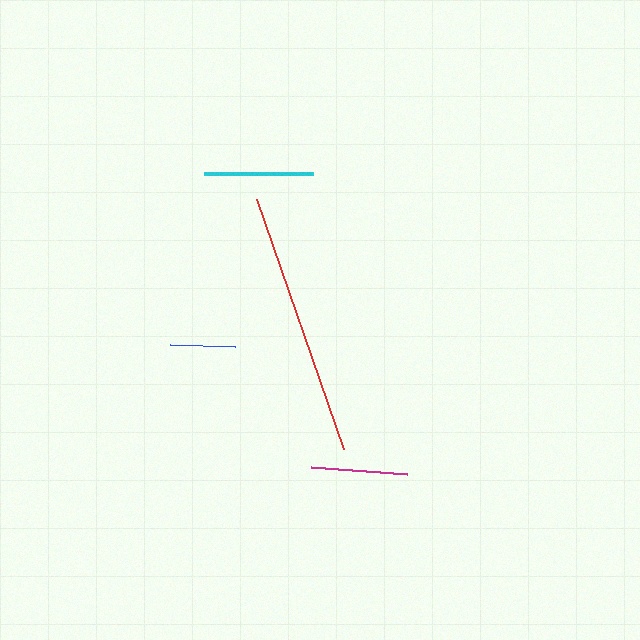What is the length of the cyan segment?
The cyan segment is approximately 110 pixels long.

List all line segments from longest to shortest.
From longest to shortest: red, cyan, magenta, blue.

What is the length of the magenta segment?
The magenta segment is approximately 97 pixels long.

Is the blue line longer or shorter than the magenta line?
The magenta line is longer than the blue line.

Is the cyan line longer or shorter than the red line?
The red line is longer than the cyan line.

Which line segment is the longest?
The red line is the longest at approximately 264 pixels.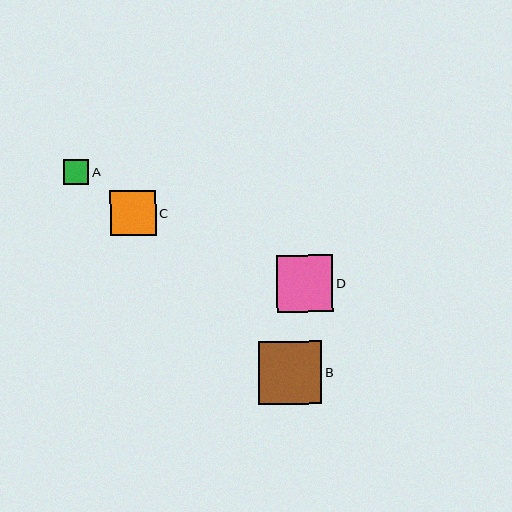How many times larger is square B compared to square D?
Square B is approximately 1.1 times the size of square D.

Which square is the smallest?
Square A is the smallest with a size of approximately 25 pixels.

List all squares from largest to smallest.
From largest to smallest: B, D, C, A.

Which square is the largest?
Square B is the largest with a size of approximately 63 pixels.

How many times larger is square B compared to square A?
Square B is approximately 2.5 times the size of square A.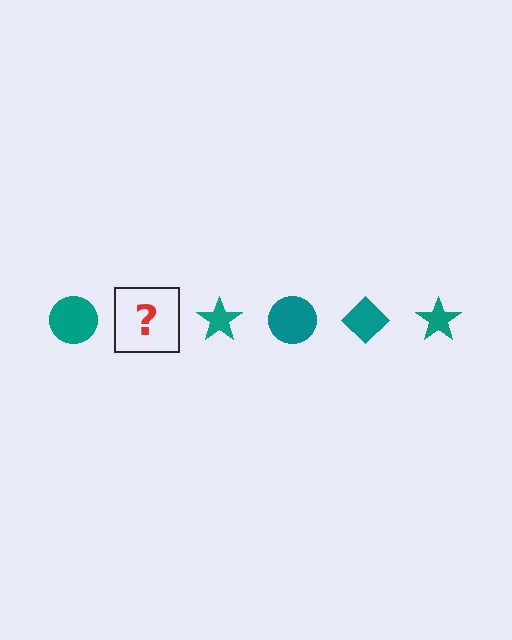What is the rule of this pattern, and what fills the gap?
The rule is that the pattern cycles through circle, diamond, star shapes in teal. The gap should be filled with a teal diamond.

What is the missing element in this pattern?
The missing element is a teal diamond.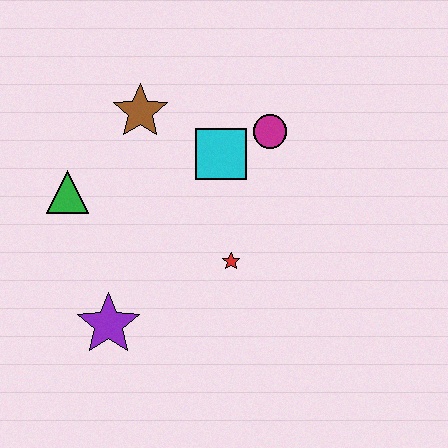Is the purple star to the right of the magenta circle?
No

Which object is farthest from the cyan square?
The purple star is farthest from the cyan square.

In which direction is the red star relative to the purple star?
The red star is to the right of the purple star.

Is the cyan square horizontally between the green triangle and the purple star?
No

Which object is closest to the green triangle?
The brown star is closest to the green triangle.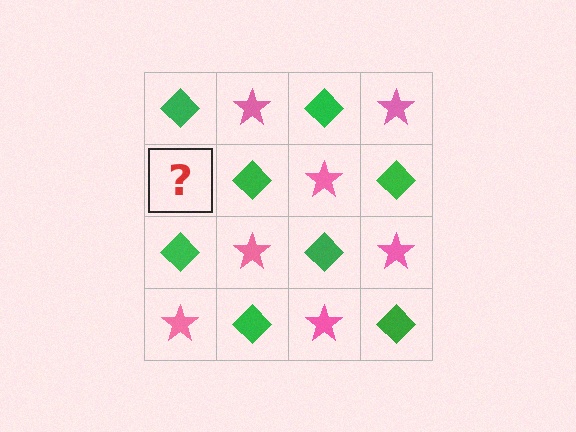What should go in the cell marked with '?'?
The missing cell should contain a pink star.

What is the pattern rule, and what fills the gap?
The rule is that it alternates green diamond and pink star in a checkerboard pattern. The gap should be filled with a pink star.